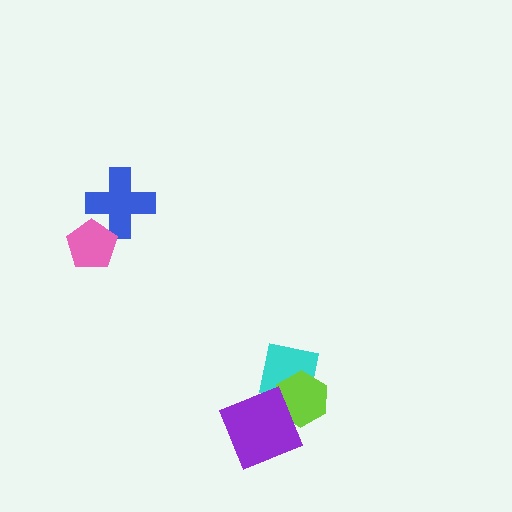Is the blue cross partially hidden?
Yes, it is partially covered by another shape.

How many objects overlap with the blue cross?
1 object overlaps with the blue cross.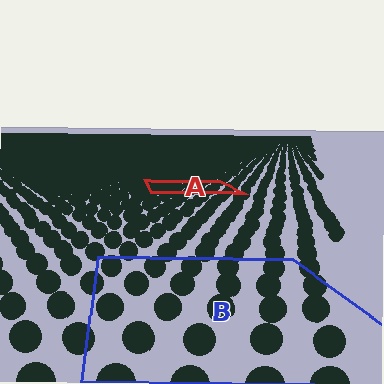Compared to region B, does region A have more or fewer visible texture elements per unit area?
Region A has more texture elements per unit area — they are packed more densely because it is farther away.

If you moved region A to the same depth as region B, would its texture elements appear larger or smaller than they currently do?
They would appear larger. At a closer depth, the same texture elements are projected at a bigger on-screen size.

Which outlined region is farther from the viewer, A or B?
Region A is farther from the viewer — the texture elements inside it appear smaller and more densely packed.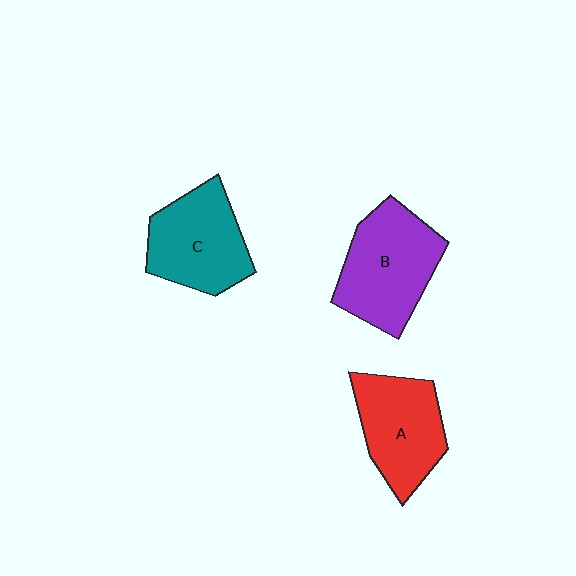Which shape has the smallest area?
Shape A (red).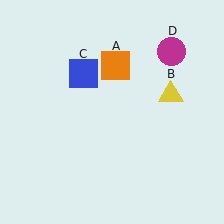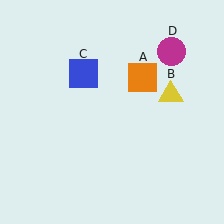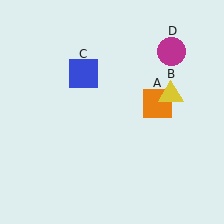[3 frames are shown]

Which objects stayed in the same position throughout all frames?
Yellow triangle (object B) and blue square (object C) and magenta circle (object D) remained stationary.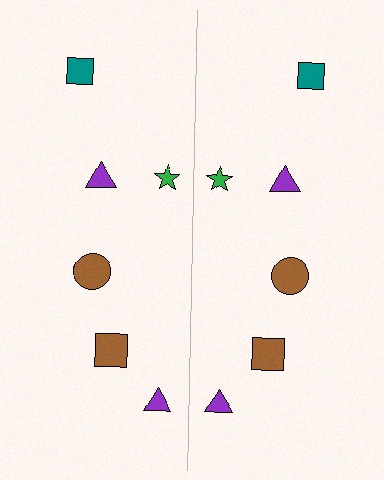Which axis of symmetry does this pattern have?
The pattern has a vertical axis of symmetry running through the center of the image.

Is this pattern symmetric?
Yes, this pattern has bilateral (reflection) symmetry.